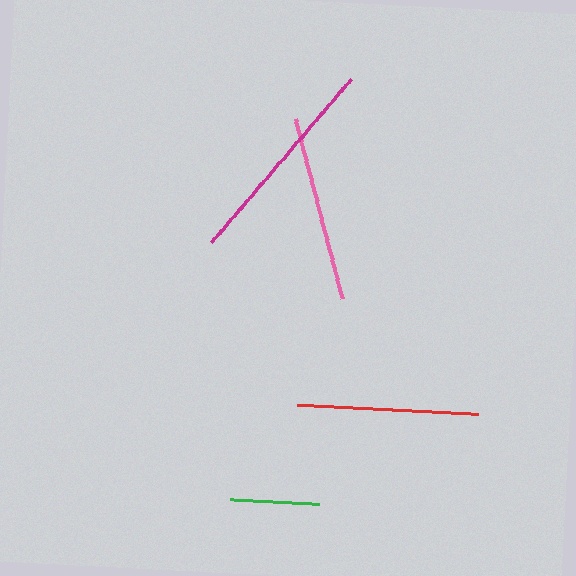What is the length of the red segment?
The red segment is approximately 181 pixels long.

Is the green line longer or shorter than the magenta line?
The magenta line is longer than the green line.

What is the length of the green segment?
The green segment is approximately 89 pixels long.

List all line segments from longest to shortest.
From longest to shortest: magenta, pink, red, green.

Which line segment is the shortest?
The green line is the shortest at approximately 89 pixels.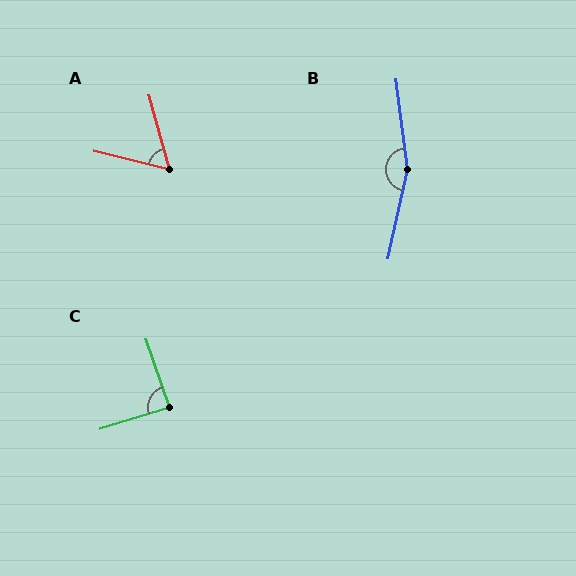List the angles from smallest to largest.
A (61°), C (88°), B (161°).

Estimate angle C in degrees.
Approximately 88 degrees.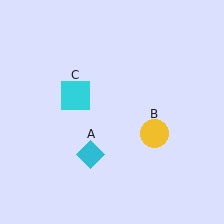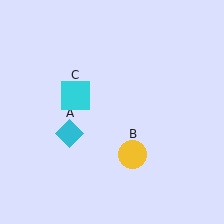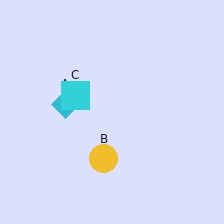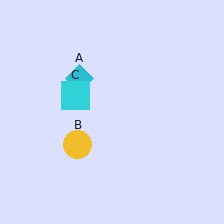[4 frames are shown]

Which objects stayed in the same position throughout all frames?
Cyan square (object C) remained stationary.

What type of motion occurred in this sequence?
The cyan diamond (object A), yellow circle (object B) rotated clockwise around the center of the scene.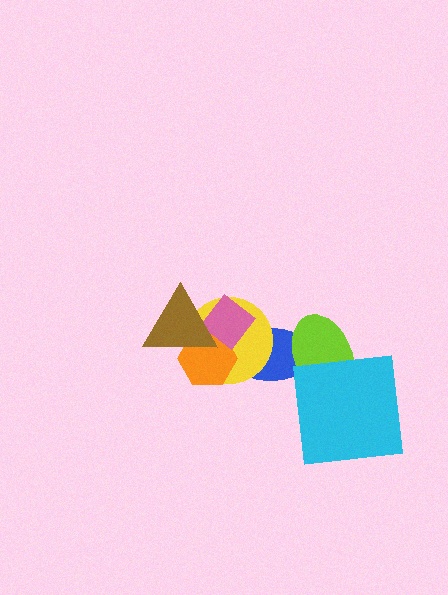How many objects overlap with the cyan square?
1 object overlaps with the cyan square.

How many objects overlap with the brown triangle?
3 objects overlap with the brown triangle.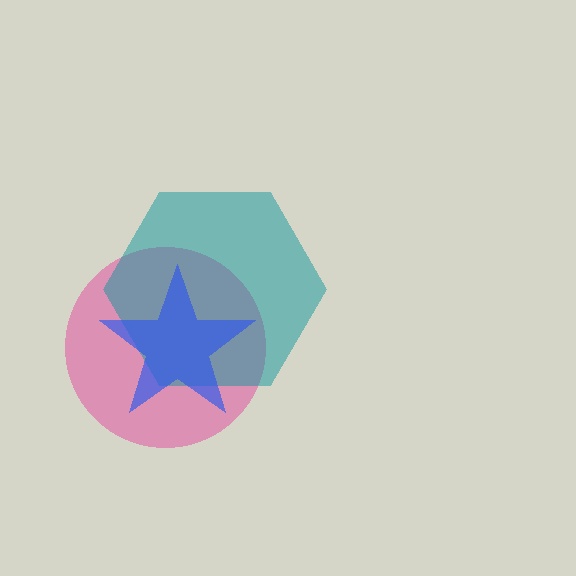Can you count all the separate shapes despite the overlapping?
Yes, there are 3 separate shapes.